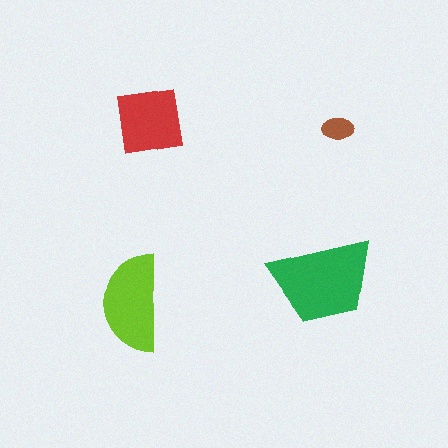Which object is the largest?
The green trapezoid.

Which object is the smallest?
The brown ellipse.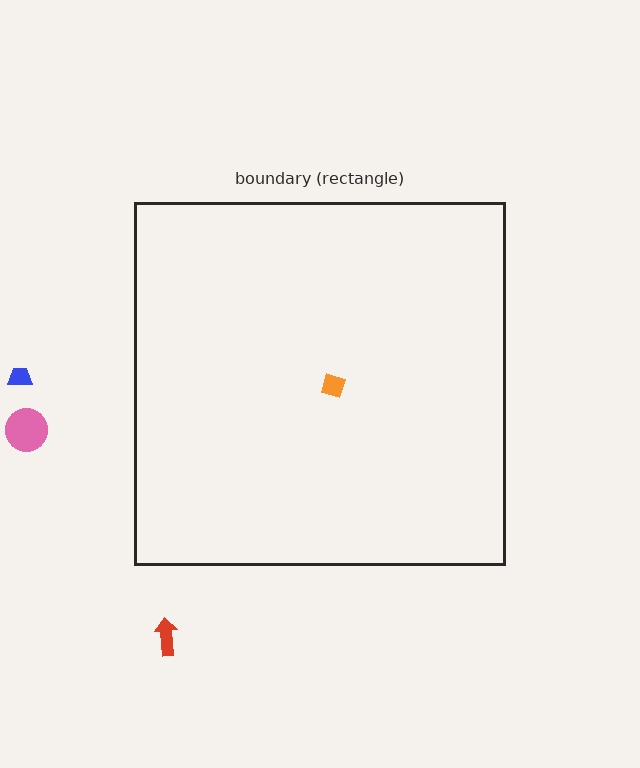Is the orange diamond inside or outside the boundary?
Inside.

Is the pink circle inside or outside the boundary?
Outside.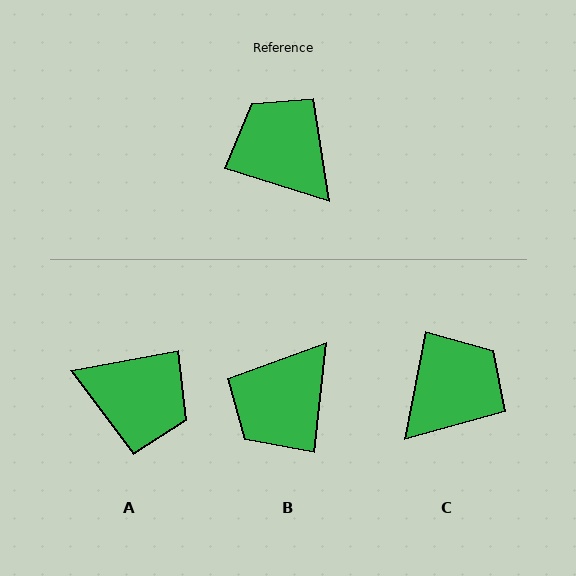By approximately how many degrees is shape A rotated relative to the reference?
Approximately 152 degrees clockwise.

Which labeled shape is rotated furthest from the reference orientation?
A, about 152 degrees away.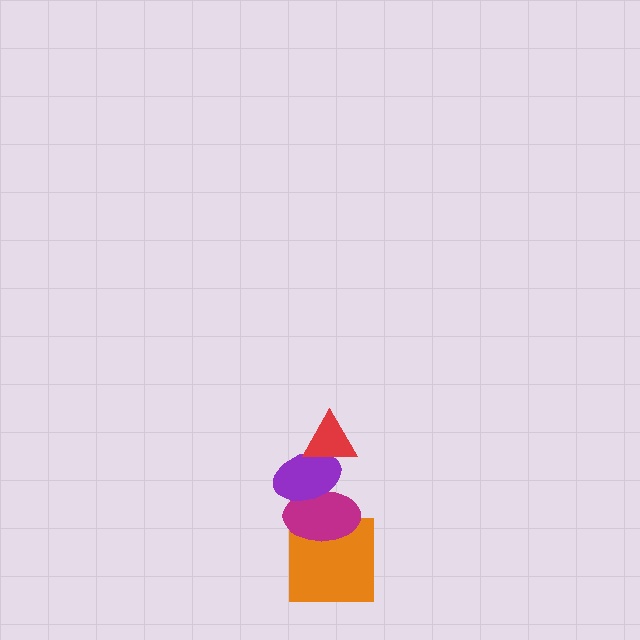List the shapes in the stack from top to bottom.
From top to bottom: the red triangle, the purple ellipse, the magenta ellipse, the orange square.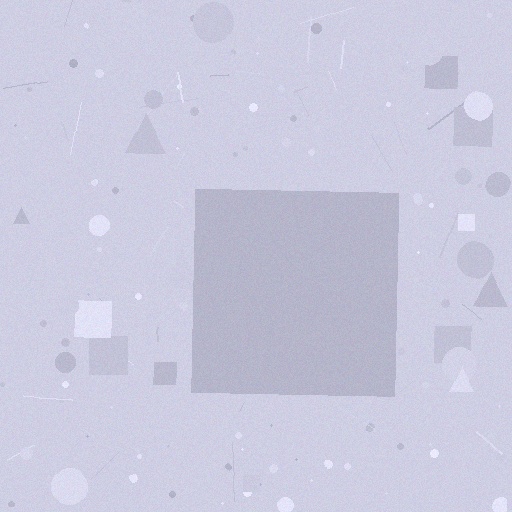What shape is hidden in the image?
A square is hidden in the image.